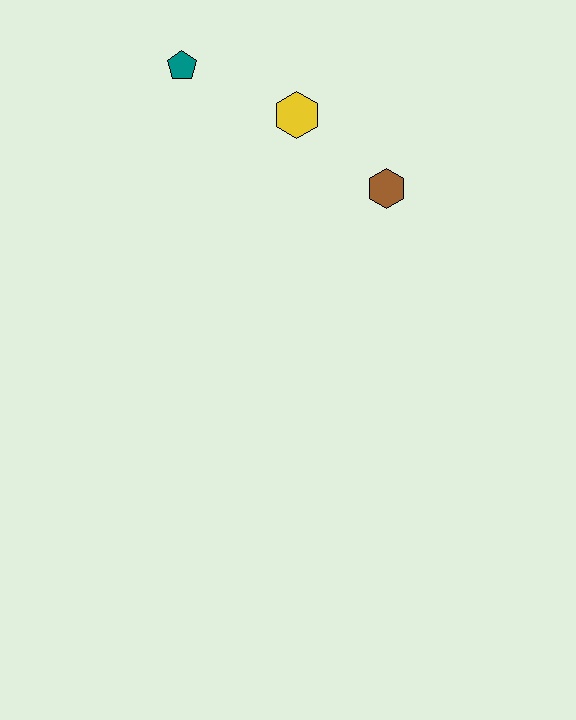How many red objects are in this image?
There are no red objects.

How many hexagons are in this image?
There are 2 hexagons.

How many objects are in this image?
There are 3 objects.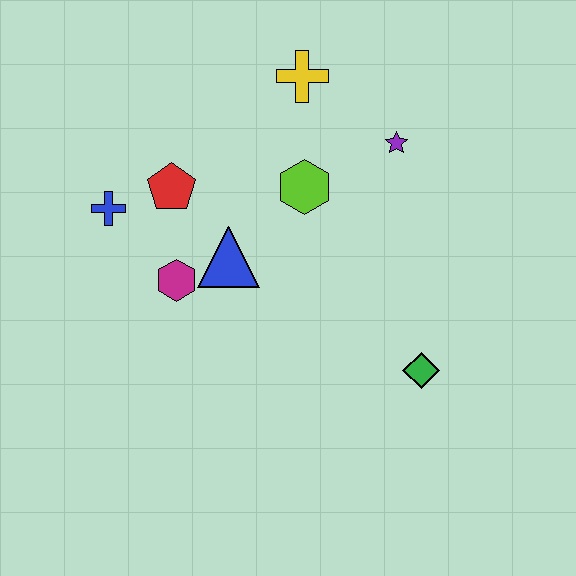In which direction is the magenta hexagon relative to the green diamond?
The magenta hexagon is to the left of the green diamond.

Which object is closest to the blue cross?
The red pentagon is closest to the blue cross.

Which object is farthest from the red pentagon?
The green diamond is farthest from the red pentagon.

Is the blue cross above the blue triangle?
Yes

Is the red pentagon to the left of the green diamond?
Yes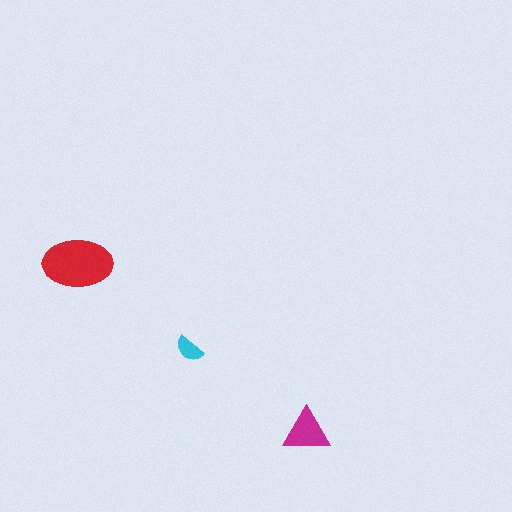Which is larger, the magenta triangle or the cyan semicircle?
The magenta triangle.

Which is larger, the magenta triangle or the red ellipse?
The red ellipse.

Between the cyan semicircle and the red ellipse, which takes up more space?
The red ellipse.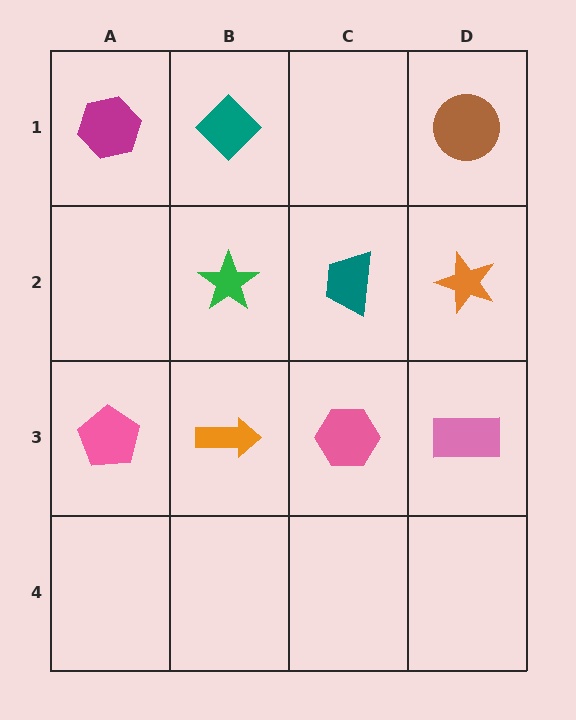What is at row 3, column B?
An orange arrow.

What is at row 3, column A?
A pink pentagon.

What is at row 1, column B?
A teal diamond.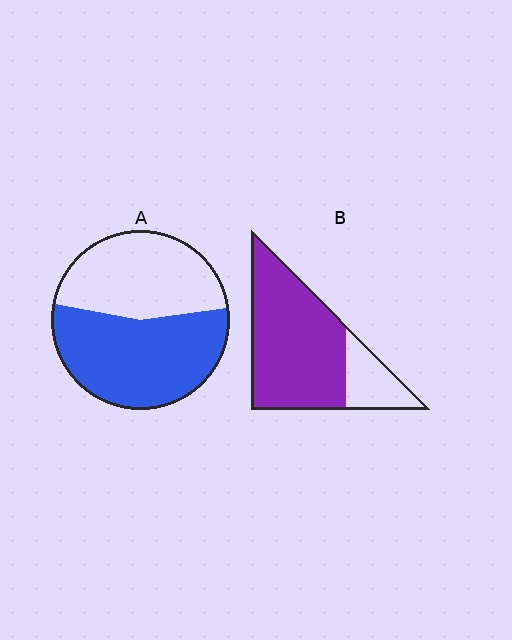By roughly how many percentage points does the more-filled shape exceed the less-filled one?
By roughly 25 percentage points (B over A).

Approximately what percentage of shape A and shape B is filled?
A is approximately 55% and B is approximately 80%.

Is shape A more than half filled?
Yes.